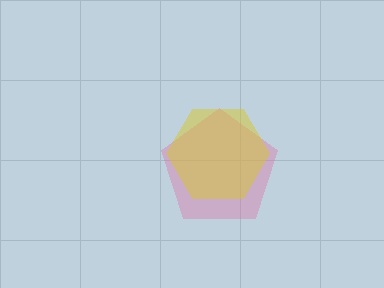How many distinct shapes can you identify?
There are 2 distinct shapes: a pink pentagon, a yellow hexagon.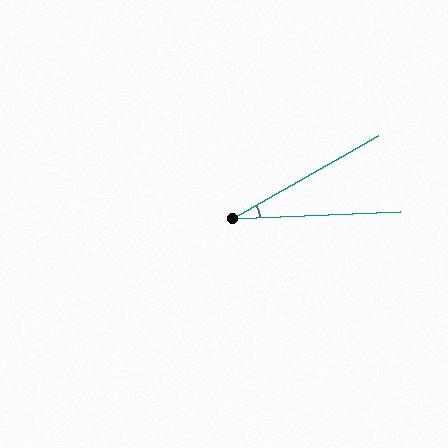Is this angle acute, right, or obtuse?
It is acute.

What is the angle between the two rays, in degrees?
Approximately 27 degrees.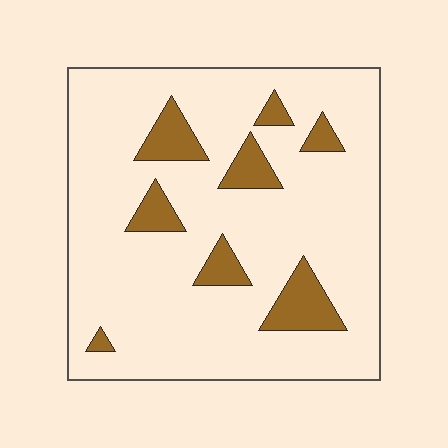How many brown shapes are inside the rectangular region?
8.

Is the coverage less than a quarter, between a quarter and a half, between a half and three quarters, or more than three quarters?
Less than a quarter.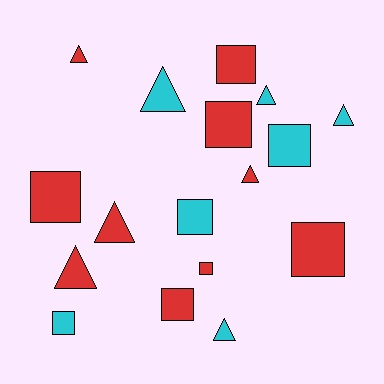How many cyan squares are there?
There are 3 cyan squares.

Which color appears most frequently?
Red, with 10 objects.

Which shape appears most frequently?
Square, with 9 objects.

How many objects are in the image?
There are 17 objects.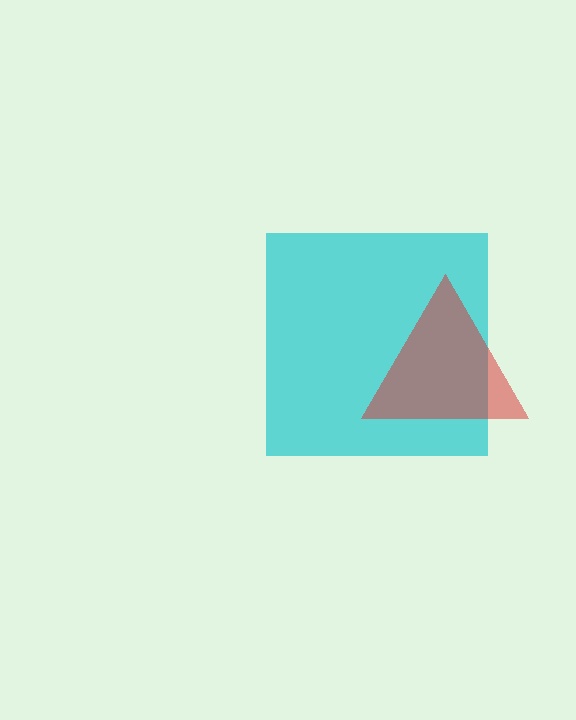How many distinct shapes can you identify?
There are 2 distinct shapes: a cyan square, a red triangle.